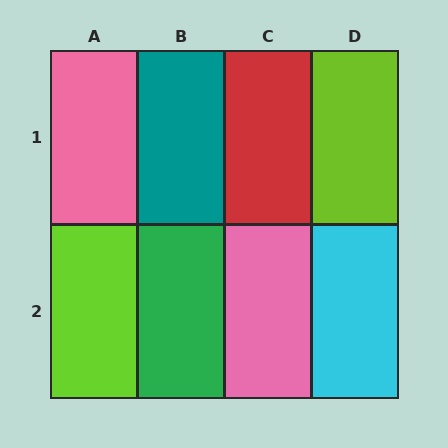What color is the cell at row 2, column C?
Pink.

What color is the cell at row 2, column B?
Green.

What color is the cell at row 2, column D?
Cyan.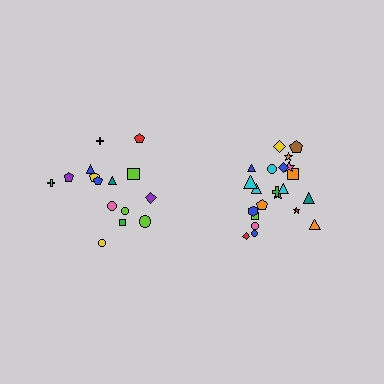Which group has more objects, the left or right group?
The right group.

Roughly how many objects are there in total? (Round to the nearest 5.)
Roughly 35 objects in total.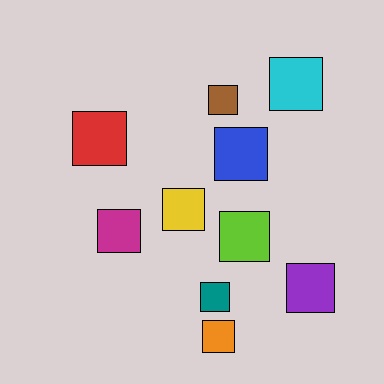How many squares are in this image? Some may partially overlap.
There are 10 squares.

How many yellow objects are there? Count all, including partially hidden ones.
There is 1 yellow object.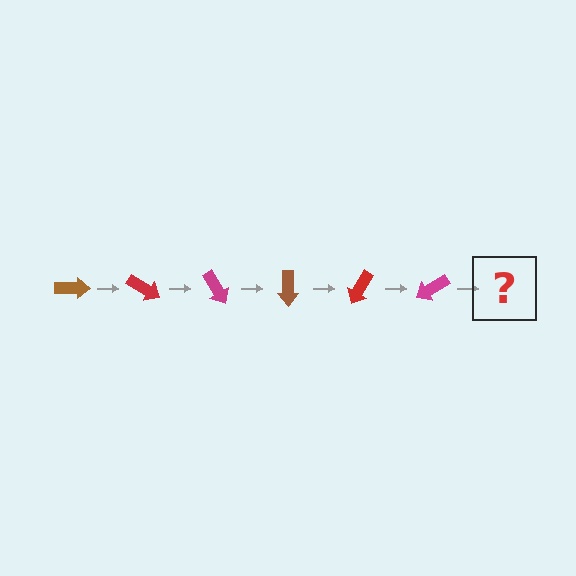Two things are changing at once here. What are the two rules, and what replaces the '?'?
The two rules are that it rotates 30 degrees each step and the color cycles through brown, red, and magenta. The '?' should be a brown arrow, rotated 180 degrees from the start.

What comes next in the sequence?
The next element should be a brown arrow, rotated 180 degrees from the start.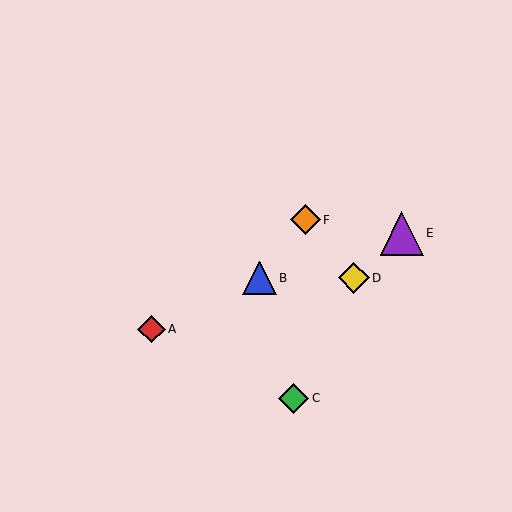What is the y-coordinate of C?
Object C is at y≈398.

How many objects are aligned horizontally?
2 objects (B, D) are aligned horizontally.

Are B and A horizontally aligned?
No, B is at y≈278 and A is at y≈329.